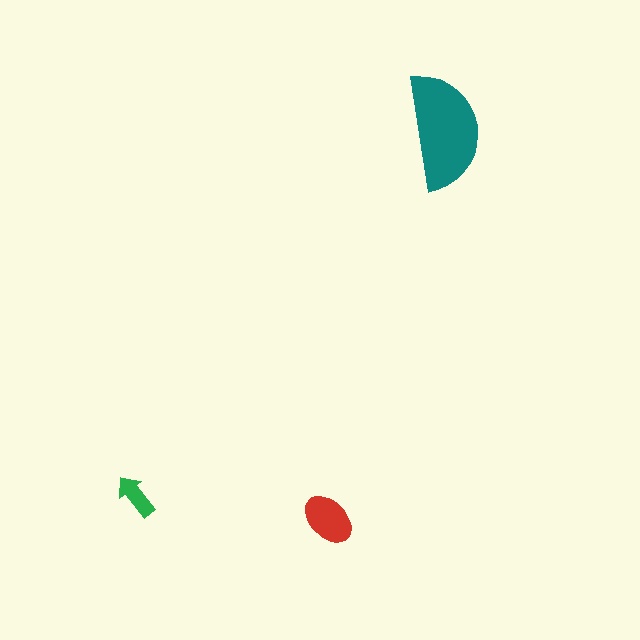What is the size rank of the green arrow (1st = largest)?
3rd.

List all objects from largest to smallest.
The teal semicircle, the red ellipse, the green arrow.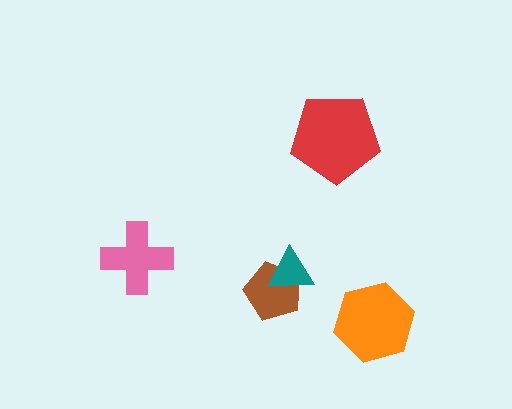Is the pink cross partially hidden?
No, no other shape covers it.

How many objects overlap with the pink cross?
0 objects overlap with the pink cross.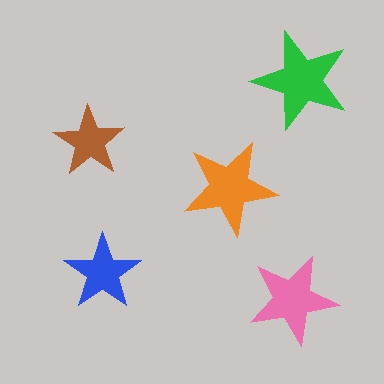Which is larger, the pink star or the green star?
The green one.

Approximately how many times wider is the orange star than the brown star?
About 1.5 times wider.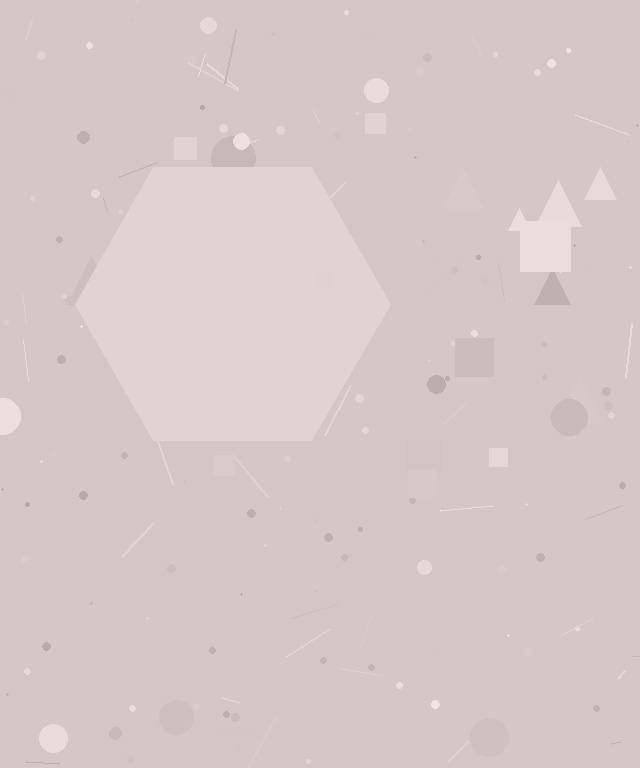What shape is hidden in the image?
A hexagon is hidden in the image.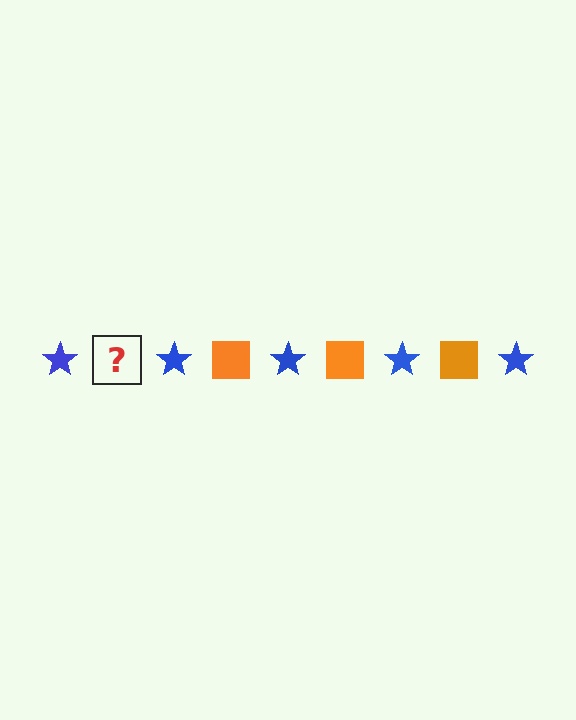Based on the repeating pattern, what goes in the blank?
The blank should be an orange square.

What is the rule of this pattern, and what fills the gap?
The rule is that the pattern alternates between blue star and orange square. The gap should be filled with an orange square.